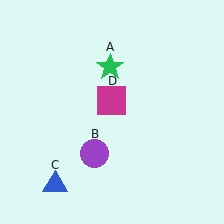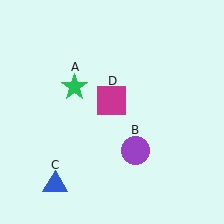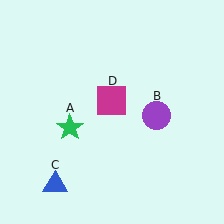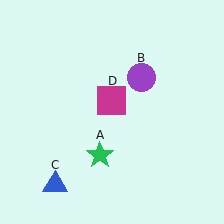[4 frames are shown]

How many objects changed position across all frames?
2 objects changed position: green star (object A), purple circle (object B).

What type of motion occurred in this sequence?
The green star (object A), purple circle (object B) rotated counterclockwise around the center of the scene.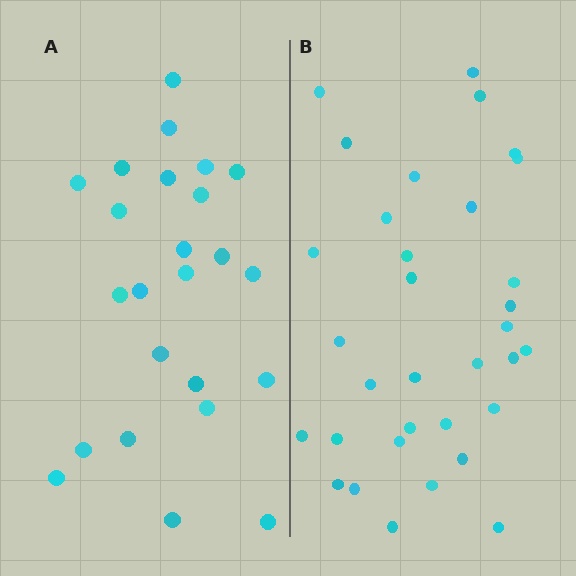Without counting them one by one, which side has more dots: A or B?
Region B (the right region) has more dots.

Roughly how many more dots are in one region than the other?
Region B has roughly 8 or so more dots than region A.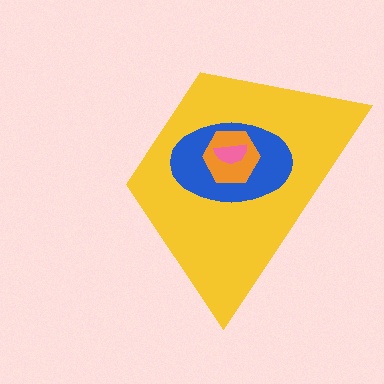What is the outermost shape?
The yellow trapezoid.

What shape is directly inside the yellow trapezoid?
The blue ellipse.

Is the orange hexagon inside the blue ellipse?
Yes.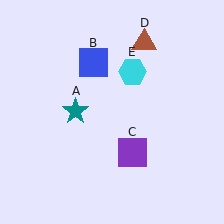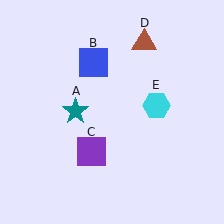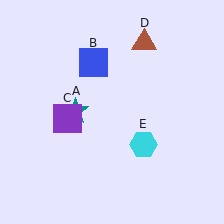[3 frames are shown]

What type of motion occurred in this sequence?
The purple square (object C), cyan hexagon (object E) rotated clockwise around the center of the scene.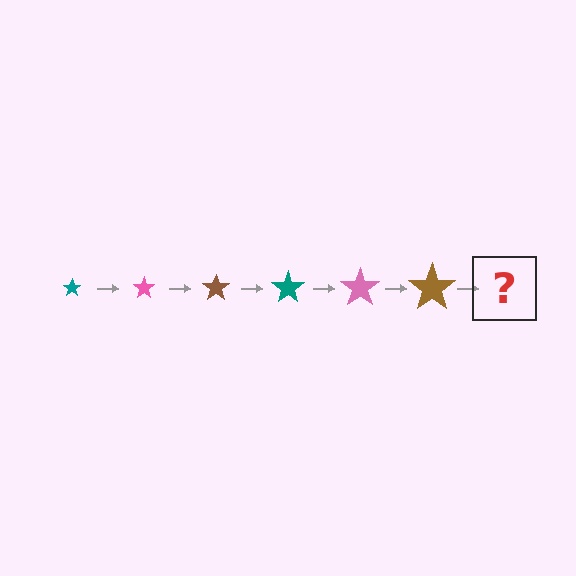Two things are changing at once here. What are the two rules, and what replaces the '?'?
The two rules are that the star grows larger each step and the color cycles through teal, pink, and brown. The '?' should be a teal star, larger than the previous one.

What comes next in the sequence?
The next element should be a teal star, larger than the previous one.